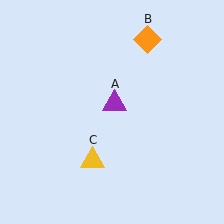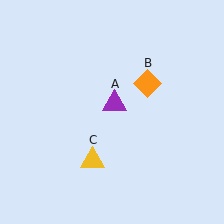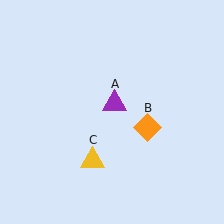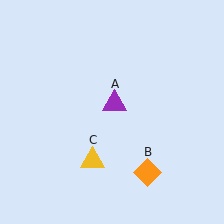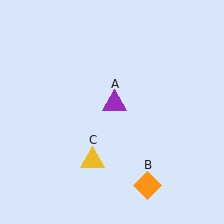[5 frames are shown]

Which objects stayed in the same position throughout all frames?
Purple triangle (object A) and yellow triangle (object C) remained stationary.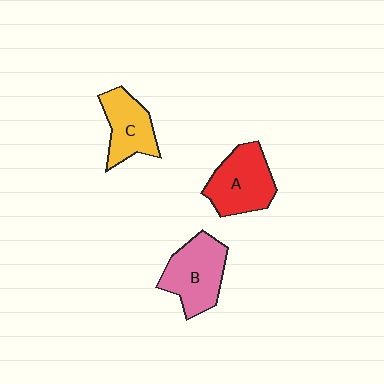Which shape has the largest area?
Shape B (pink).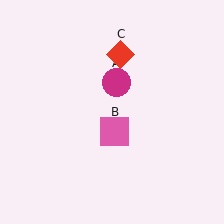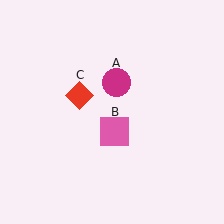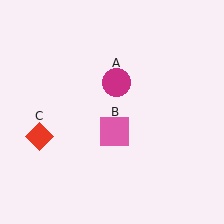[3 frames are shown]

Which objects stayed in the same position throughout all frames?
Magenta circle (object A) and pink square (object B) remained stationary.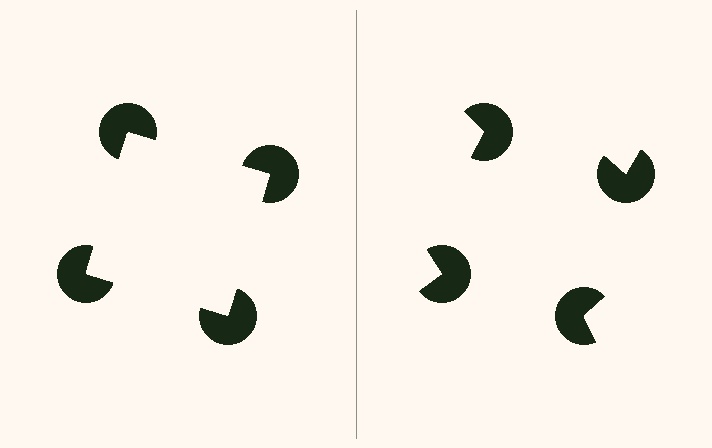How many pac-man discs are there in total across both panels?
8 — 4 on each side.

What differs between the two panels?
The pac-man discs are positioned identically on both sides; only the wedge orientations differ. On the left they align to a square; on the right they are misaligned.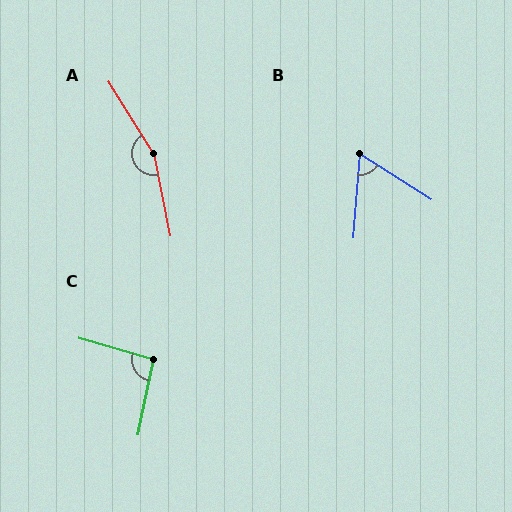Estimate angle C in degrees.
Approximately 95 degrees.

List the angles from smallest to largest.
B (62°), C (95°), A (159°).